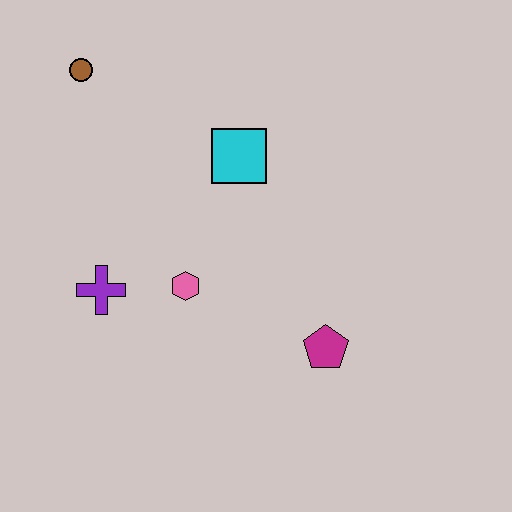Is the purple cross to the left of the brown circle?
No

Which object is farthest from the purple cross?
The magenta pentagon is farthest from the purple cross.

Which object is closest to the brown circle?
The cyan square is closest to the brown circle.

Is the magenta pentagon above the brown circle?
No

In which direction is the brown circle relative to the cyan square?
The brown circle is to the left of the cyan square.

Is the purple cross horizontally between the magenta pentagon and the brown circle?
Yes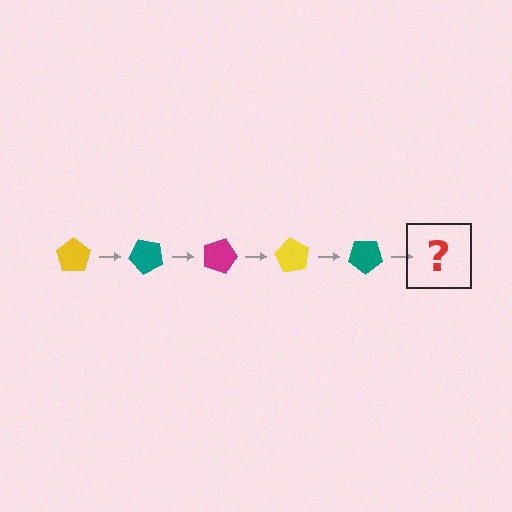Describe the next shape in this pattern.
It should be a magenta pentagon, rotated 225 degrees from the start.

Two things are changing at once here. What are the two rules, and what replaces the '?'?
The two rules are that it rotates 45 degrees each step and the color cycles through yellow, teal, and magenta. The '?' should be a magenta pentagon, rotated 225 degrees from the start.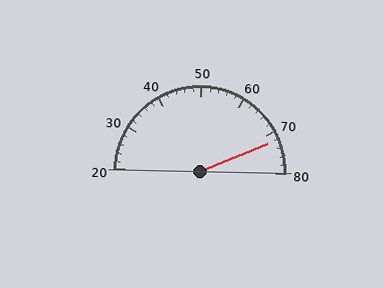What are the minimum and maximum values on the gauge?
The gauge ranges from 20 to 80.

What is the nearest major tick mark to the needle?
The nearest major tick mark is 70.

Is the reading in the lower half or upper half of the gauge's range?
The reading is in the upper half of the range (20 to 80).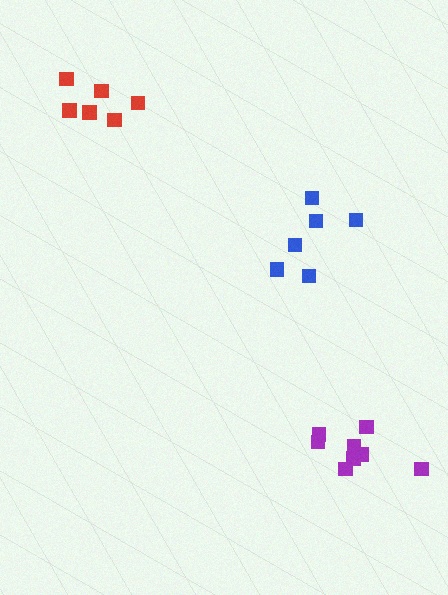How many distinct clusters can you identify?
There are 3 distinct clusters.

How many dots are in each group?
Group 1: 8 dots, Group 2: 6 dots, Group 3: 6 dots (20 total).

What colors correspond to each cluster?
The clusters are colored: purple, blue, red.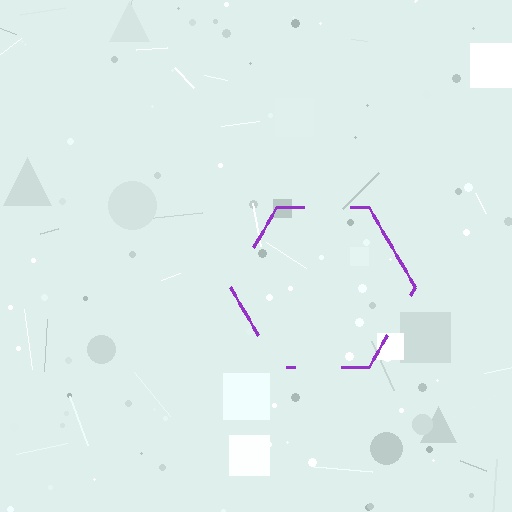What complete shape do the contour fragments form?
The contour fragments form a hexagon.